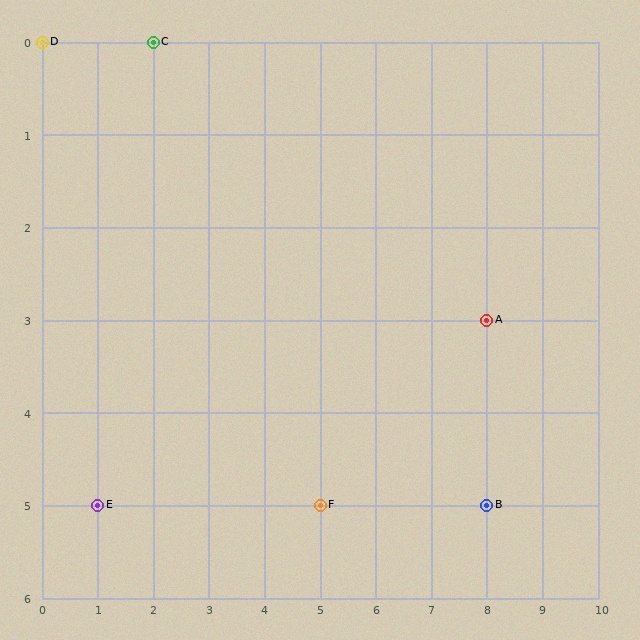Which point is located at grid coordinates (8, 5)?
Point B is at (8, 5).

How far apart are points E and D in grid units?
Points E and D are 1 column and 5 rows apart (about 5.1 grid units diagonally).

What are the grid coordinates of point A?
Point A is at grid coordinates (8, 3).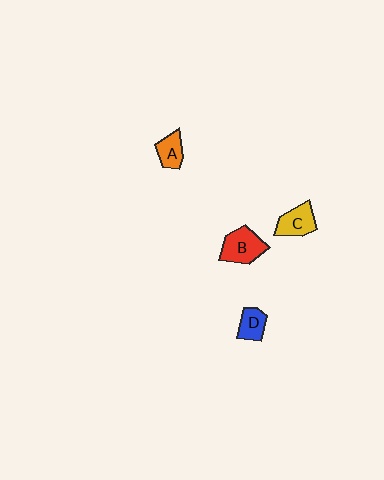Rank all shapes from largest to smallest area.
From largest to smallest: B (red), C (yellow), A (orange), D (blue).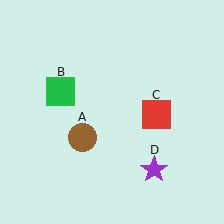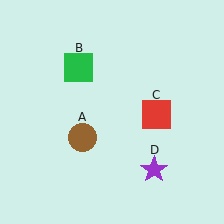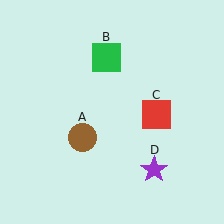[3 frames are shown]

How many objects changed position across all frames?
1 object changed position: green square (object B).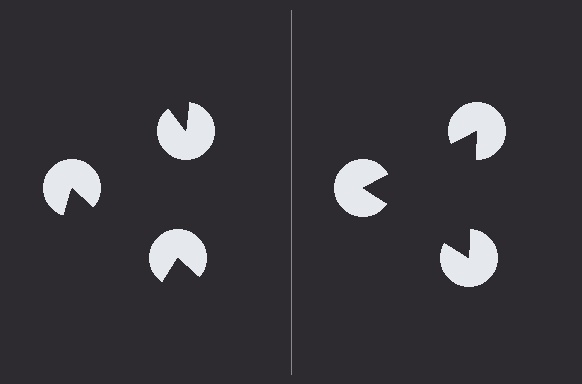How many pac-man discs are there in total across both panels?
6 — 3 on each side.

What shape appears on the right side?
An illusory triangle.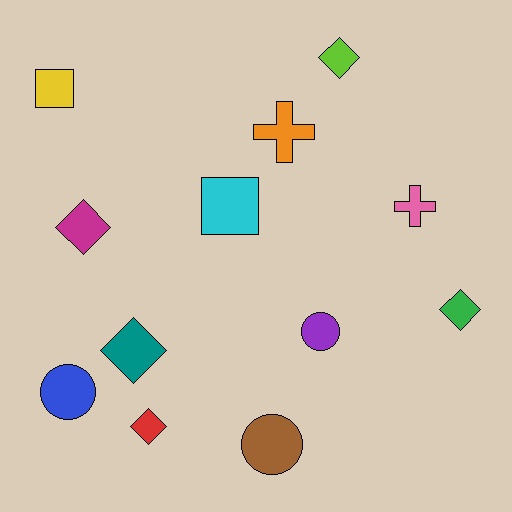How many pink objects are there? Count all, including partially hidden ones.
There is 1 pink object.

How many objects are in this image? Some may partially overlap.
There are 12 objects.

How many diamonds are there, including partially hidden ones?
There are 5 diamonds.